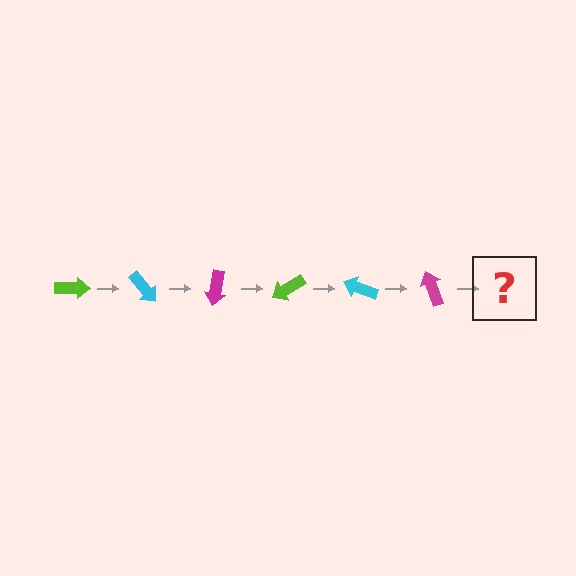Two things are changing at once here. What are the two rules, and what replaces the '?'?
The two rules are that it rotates 50 degrees each step and the color cycles through lime, cyan, and magenta. The '?' should be a lime arrow, rotated 300 degrees from the start.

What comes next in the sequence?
The next element should be a lime arrow, rotated 300 degrees from the start.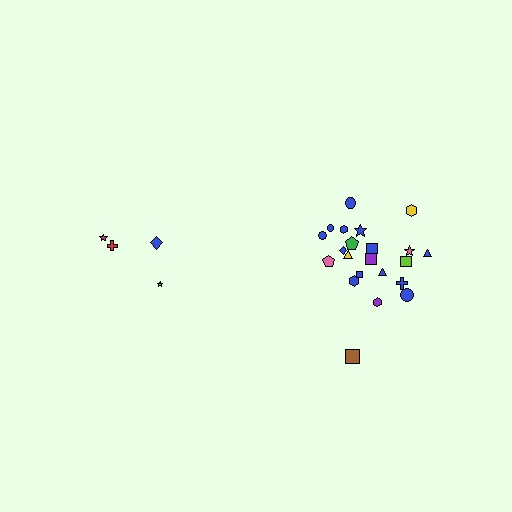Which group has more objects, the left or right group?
The right group.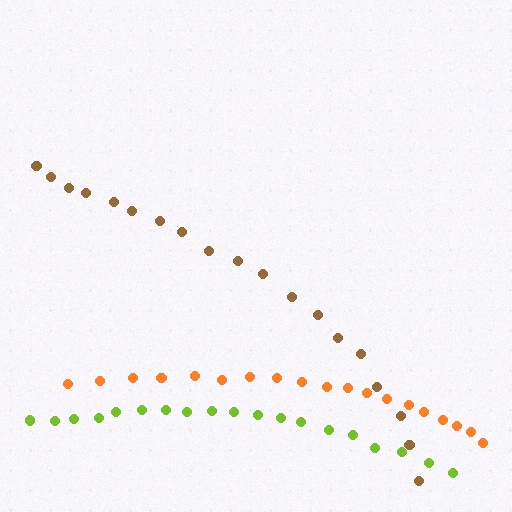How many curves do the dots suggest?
There are 3 distinct paths.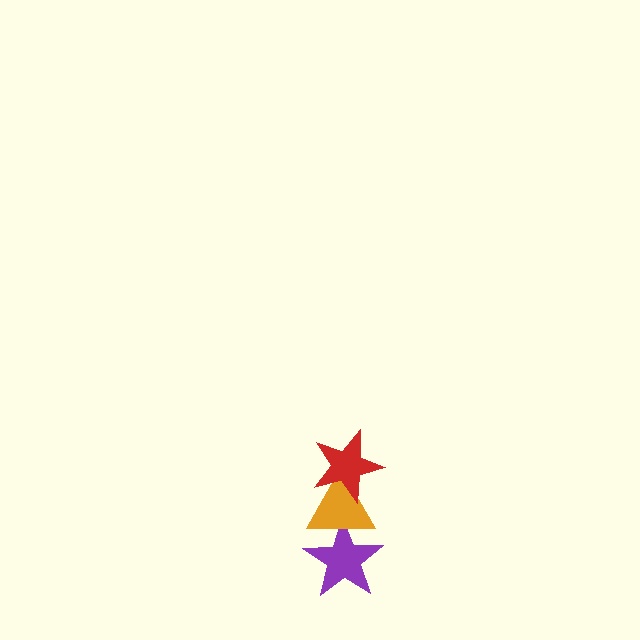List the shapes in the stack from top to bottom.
From top to bottom: the red star, the orange triangle, the purple star.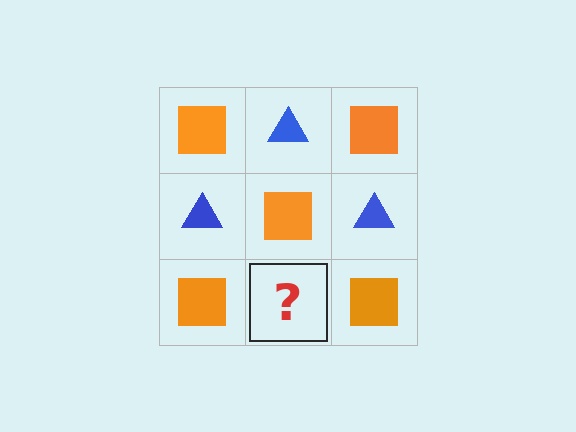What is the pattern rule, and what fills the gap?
The rule is that it alternates orange square and blue triangle in a checkerboard pattern. The gap should be filled with a blue triangle.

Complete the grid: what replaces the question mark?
The question mark should be replaced with a blue triangle.